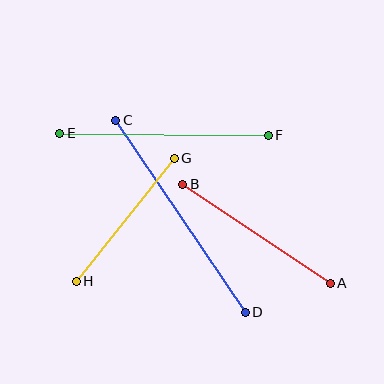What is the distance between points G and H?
The distance is approximately 157 pixels.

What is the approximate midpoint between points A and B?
The midpoint is at approximately (256, 234) pixels.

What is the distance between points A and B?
The distance is approximately 177 pixels.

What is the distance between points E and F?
The distance is approximately 208 pixels.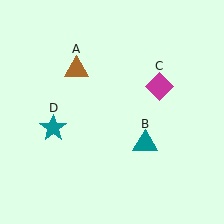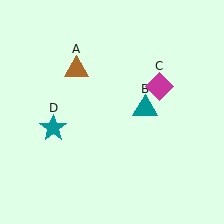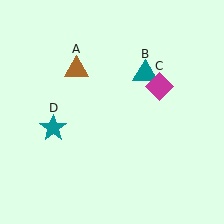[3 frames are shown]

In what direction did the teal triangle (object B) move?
The teal triangle (object B) moved up.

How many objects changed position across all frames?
1 object changed position: teal triangle (object B).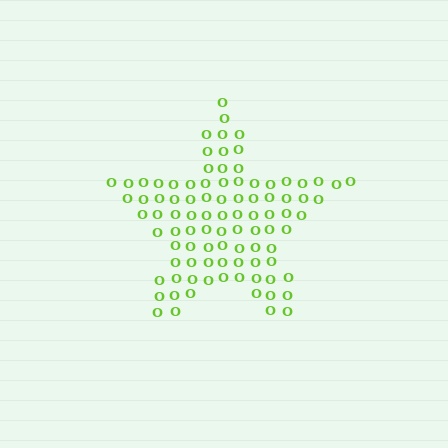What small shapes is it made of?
It is made of small letter O's.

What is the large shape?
The large shape is a star.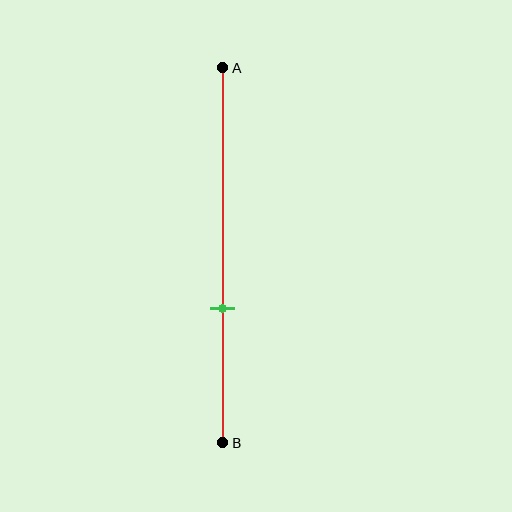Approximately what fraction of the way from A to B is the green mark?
The green mark is approximately 65% of the way from A to B.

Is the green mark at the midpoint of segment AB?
No, the mark is at about 65% from A, not at the 50% midpoint.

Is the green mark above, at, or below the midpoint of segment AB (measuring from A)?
The green mark is below the midpoint of segment AB.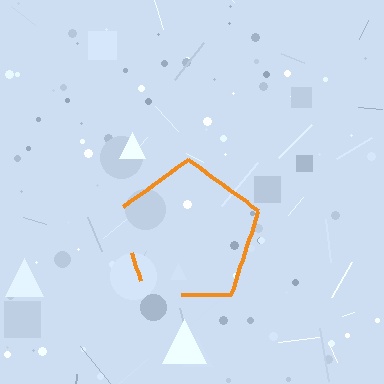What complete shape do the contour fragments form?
The contour fragments form a pentagon.